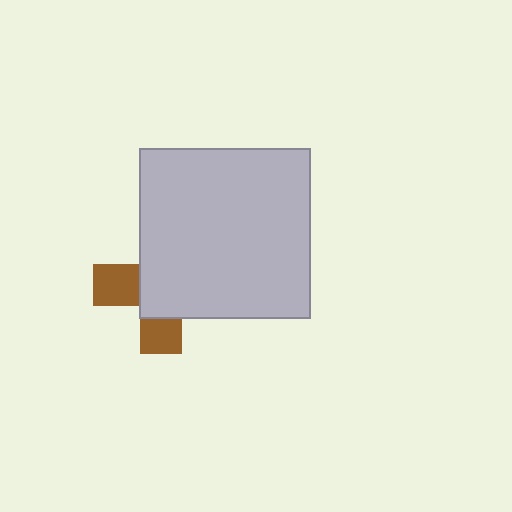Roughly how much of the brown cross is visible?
A small part of it is visible (roughly 35%).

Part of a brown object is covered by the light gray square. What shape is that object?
It is a cross.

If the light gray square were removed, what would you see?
You would see the complete brown cross.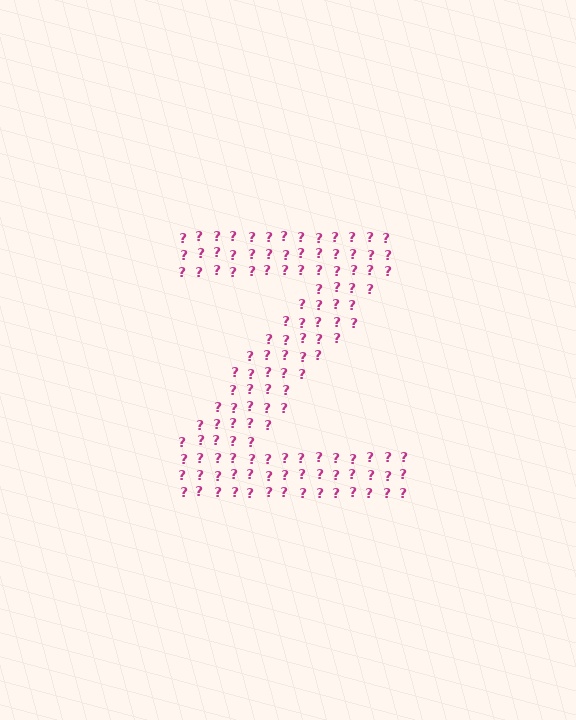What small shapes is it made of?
It is made of small question marks.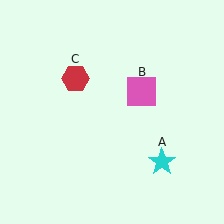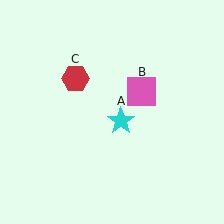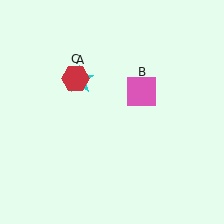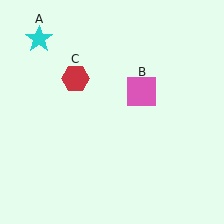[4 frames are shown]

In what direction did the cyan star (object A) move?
The cyan star (object A) moved up and to the left.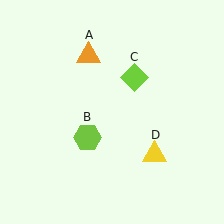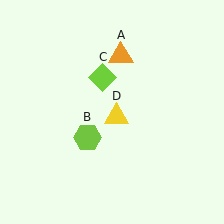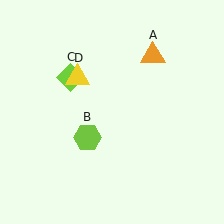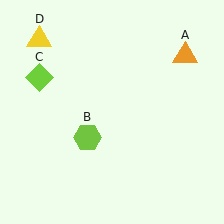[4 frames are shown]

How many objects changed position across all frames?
3 objects changed position: orange triangle (object A), lime diamond (object C), yellow triangle (object D).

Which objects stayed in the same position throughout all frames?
Lime hexagon (object B) remained stationary.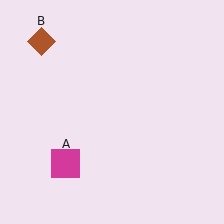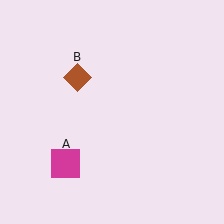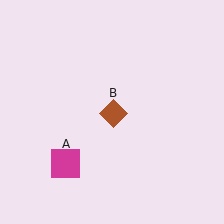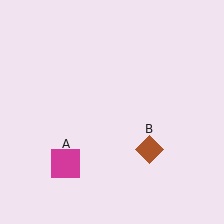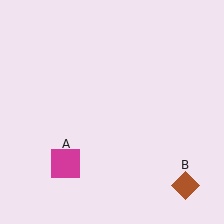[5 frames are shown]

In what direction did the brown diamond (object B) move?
The brown diamond (object B) moved down and to the right.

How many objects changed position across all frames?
1 object changed position: brown diamond (object B).